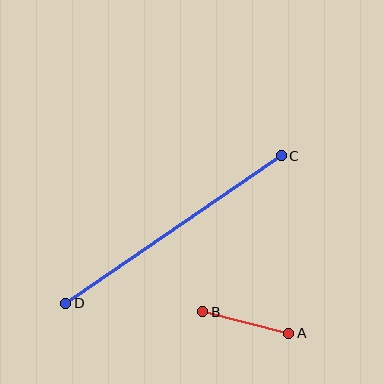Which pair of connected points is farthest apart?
Points C and D are farthest apart.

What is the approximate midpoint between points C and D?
The midpoint is at approximately (173, 230) pixels.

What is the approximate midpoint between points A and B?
The midpoint is at approximately (246, 322) pixels.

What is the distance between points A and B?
The distance is approximately 88 pixels.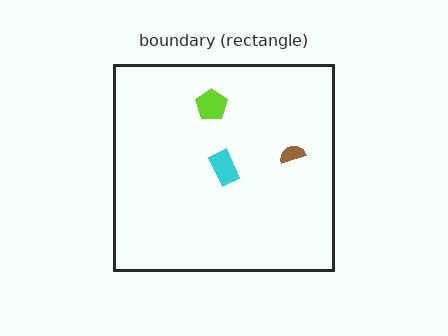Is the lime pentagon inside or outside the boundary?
Inside.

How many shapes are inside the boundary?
3 inside, 0 outside.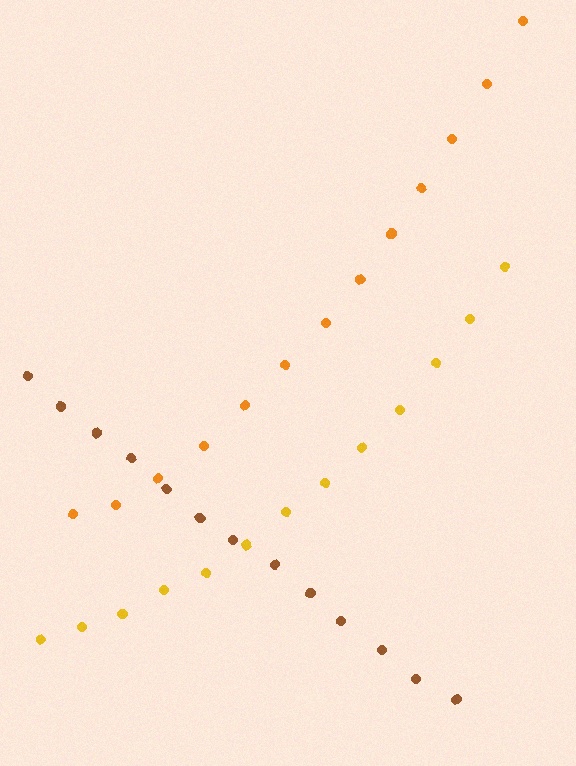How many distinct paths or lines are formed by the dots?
There are 3 distinct paths.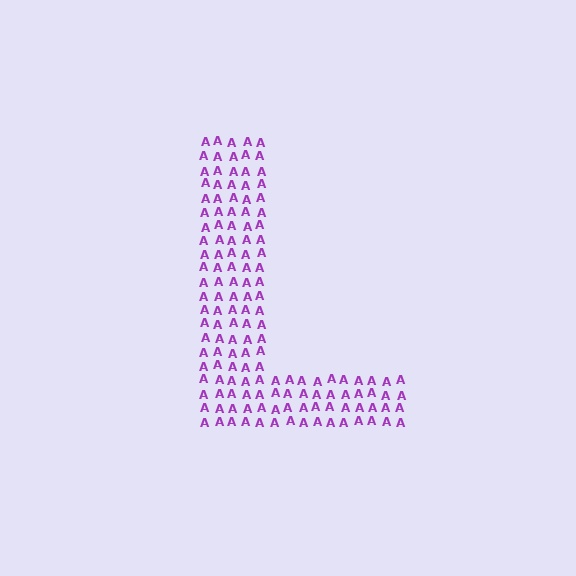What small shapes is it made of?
It is made of small letter A's.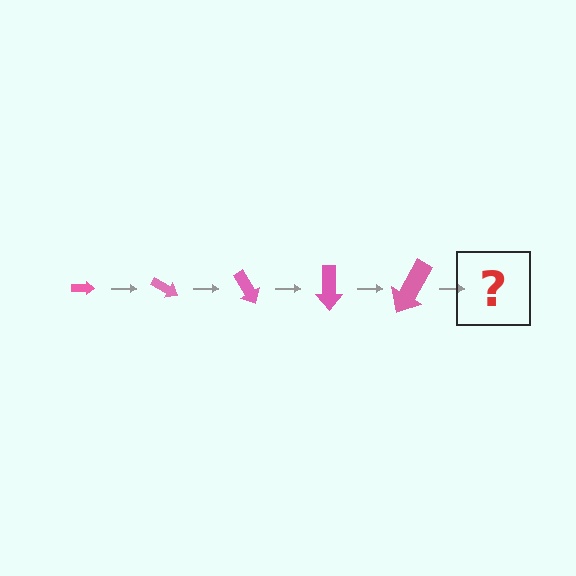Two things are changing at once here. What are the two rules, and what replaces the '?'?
The two rules are that the arrow grows larger each step and it rotates 30 degrees each step. The '?' should be an arrow, larger than the previous one and rotated 150 degrees from the start.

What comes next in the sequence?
The next element should be an arrow, larger than the previous one and rotated 150 degrees from the start.